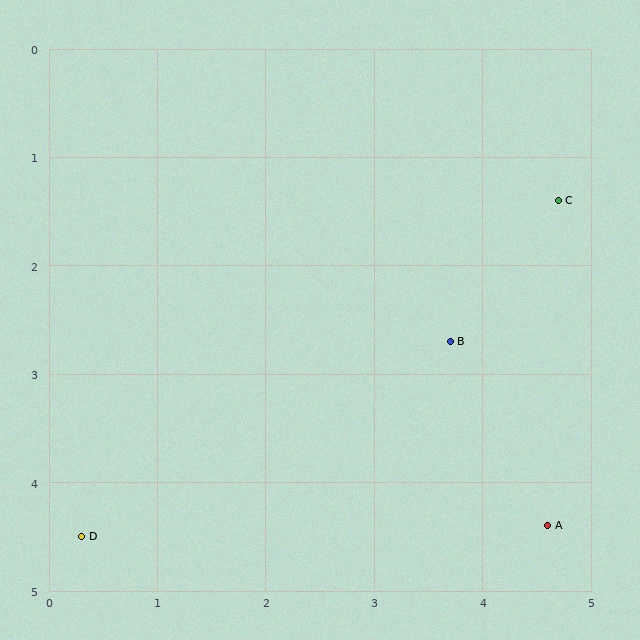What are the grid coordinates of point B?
Point B is at approximately (3.7, 2.7).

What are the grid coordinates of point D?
Point D is at approximately (0.3, 4.5).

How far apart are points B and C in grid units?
Points B and C are about 1.6 grid units apart.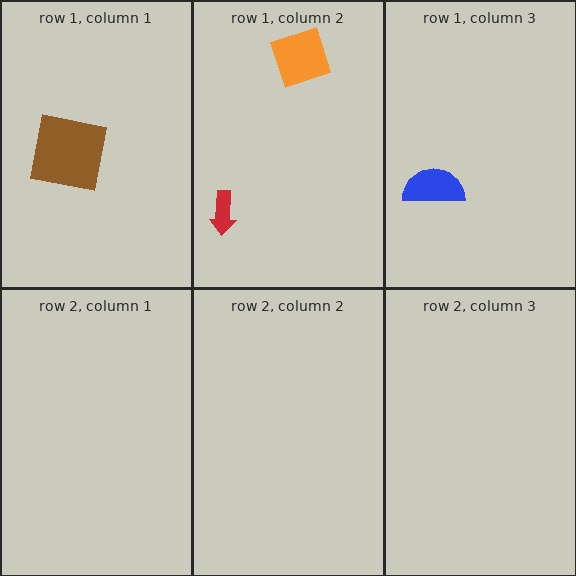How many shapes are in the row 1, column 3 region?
1.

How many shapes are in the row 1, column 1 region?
1.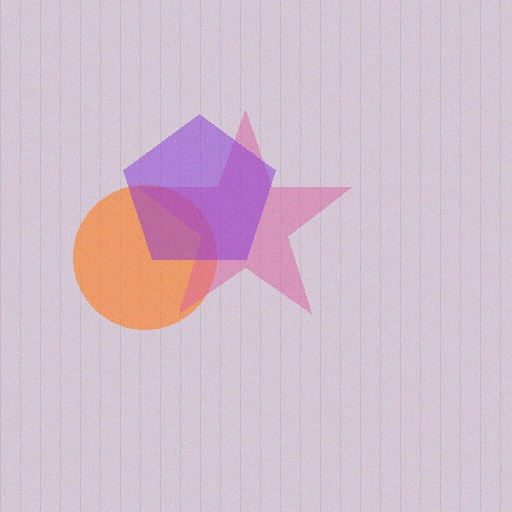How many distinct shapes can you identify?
There are 3 distinct shapes: an orange circle, a pink star, a purple pentagon.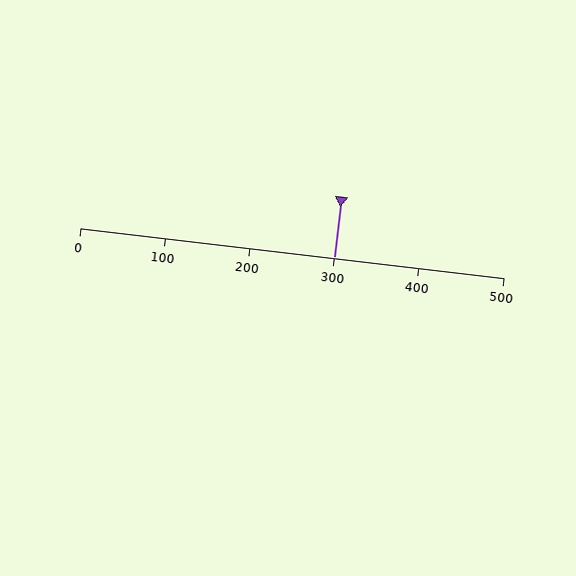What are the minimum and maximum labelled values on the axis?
The axis runs from 0 to 500.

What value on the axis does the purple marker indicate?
The marker indicates approximately 300.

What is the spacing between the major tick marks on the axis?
The major ticks are spaced 100 apart.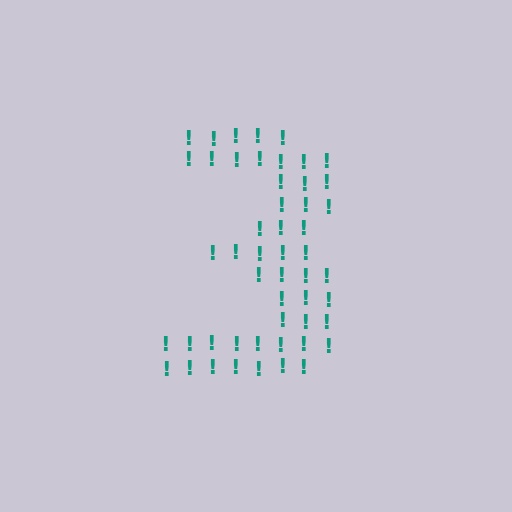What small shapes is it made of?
It is made of small exclamation marks.